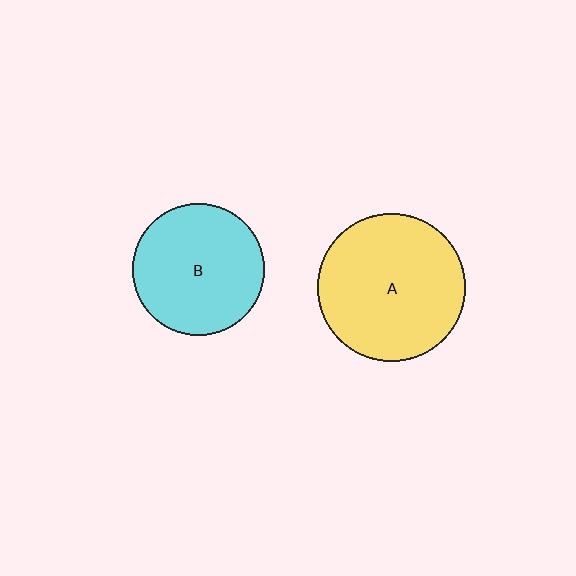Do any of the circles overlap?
No, none of the circles overlap.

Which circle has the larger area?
Circle A (yellow).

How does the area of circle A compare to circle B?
Approximately 1.3 times.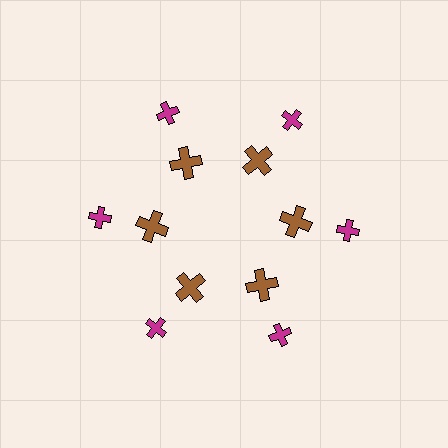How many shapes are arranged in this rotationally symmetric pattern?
There are 12 shapes, arranged in 6 groups of 2.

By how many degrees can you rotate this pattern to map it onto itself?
The pattern maps onto itself every 60 degrees of rotation.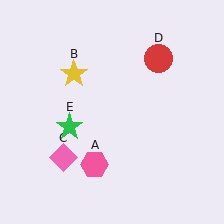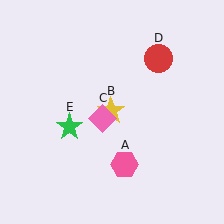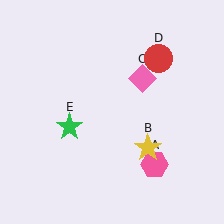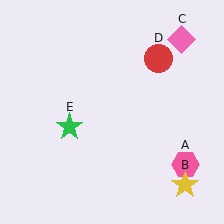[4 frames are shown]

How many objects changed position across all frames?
3 objects changed position: pink hexagon (object A), yellow star (object B), pink diamond (object C).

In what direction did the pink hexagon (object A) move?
The pink hexagon (object A) moved right.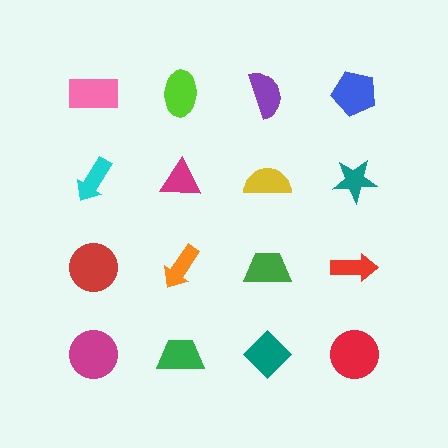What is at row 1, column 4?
A blue pentagon.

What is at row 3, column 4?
A red arrow.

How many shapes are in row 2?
4 shapes.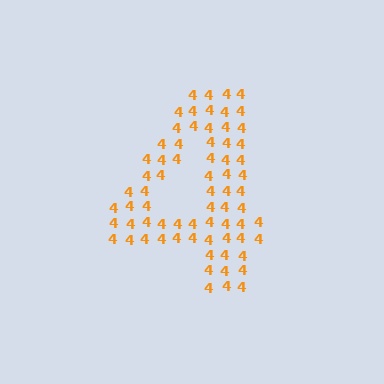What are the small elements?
The small elements are digit 4's.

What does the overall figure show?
The overall figure shows the digit 4.